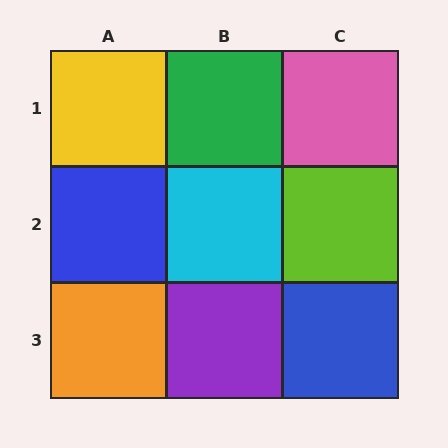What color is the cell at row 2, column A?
Blue.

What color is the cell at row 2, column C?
Lime.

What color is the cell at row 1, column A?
Yellow.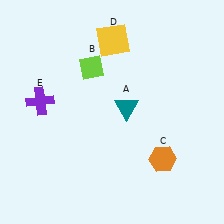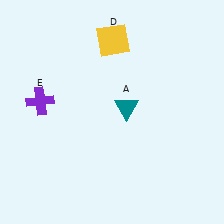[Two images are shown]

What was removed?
The lime diamond (B), the orange hexagon (C) were removed in Image 2.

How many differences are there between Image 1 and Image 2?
There are 2 differences between the two images.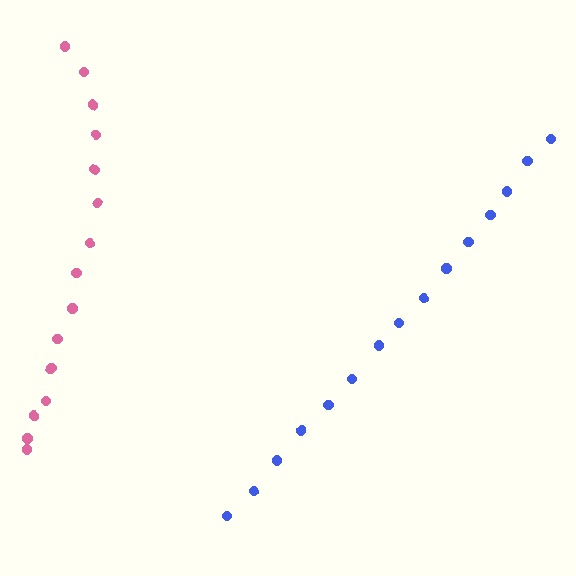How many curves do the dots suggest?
There are 2 distinct paths.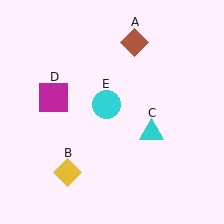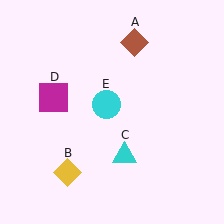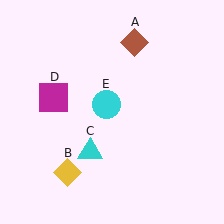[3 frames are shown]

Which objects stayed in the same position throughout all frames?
Brown diamond (object A) and yellow diamond (object B) and magenta square (object D) and cyan circle (object E) remained stationary.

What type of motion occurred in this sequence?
The cyan triangle (object C) rotated clockwise around the center of the scene.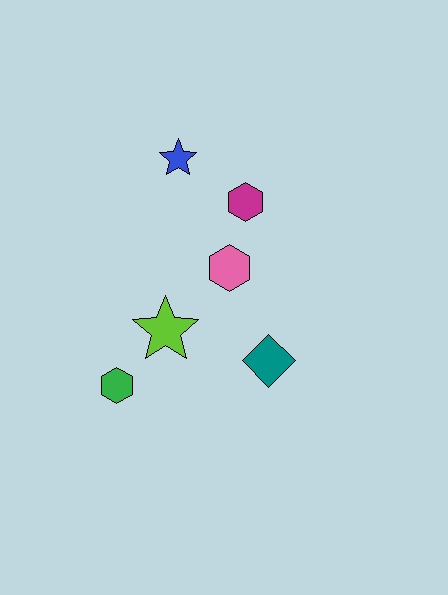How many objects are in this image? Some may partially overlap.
There are 6 objects.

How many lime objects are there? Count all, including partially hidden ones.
There is 1 lime object.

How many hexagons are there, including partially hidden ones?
There are 3 hexagons.